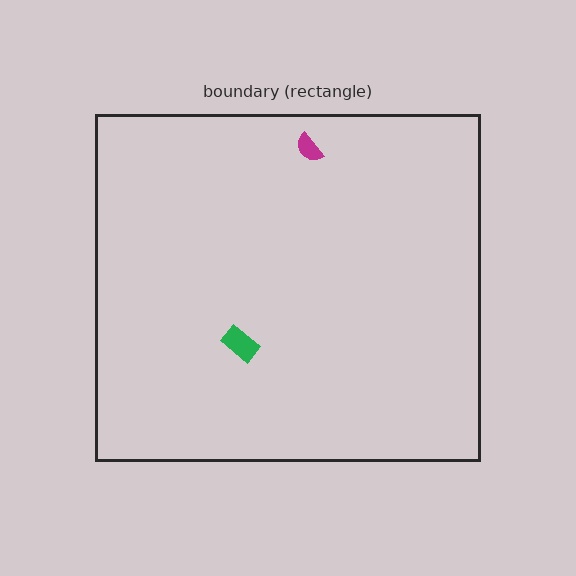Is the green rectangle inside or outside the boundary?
Inside.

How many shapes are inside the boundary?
2 inside, 0 outside.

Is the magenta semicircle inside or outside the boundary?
Inside.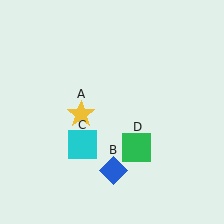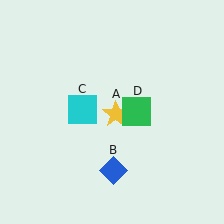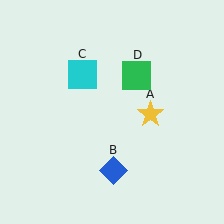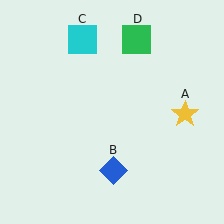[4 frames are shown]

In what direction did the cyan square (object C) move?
The cyan square (object C) moved up.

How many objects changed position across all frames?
3 objects changed position: yellow star (object A), cyan square (object C), green square (object D).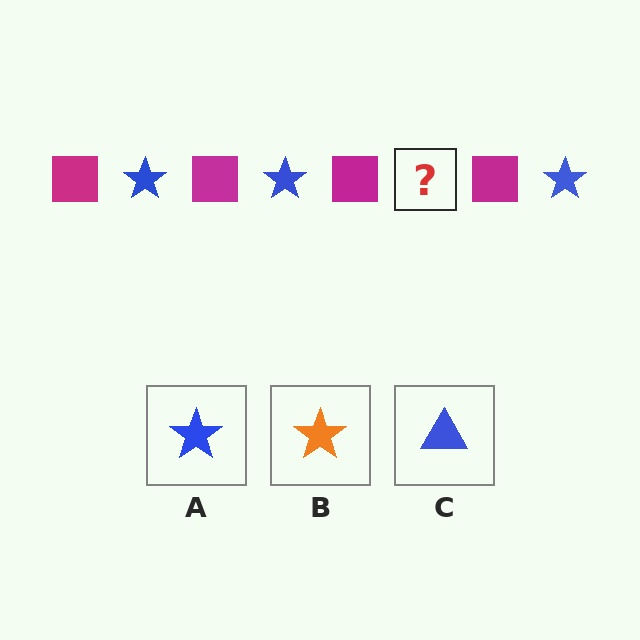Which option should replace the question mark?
Option A.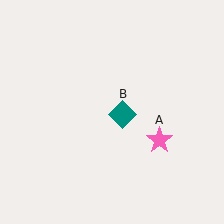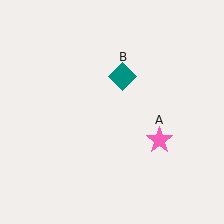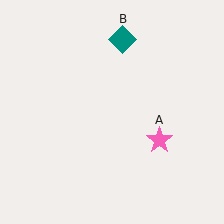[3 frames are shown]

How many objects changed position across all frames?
1 object changed position: teal diamond (object B).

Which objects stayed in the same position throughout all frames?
Pink star (object A) remained stationary.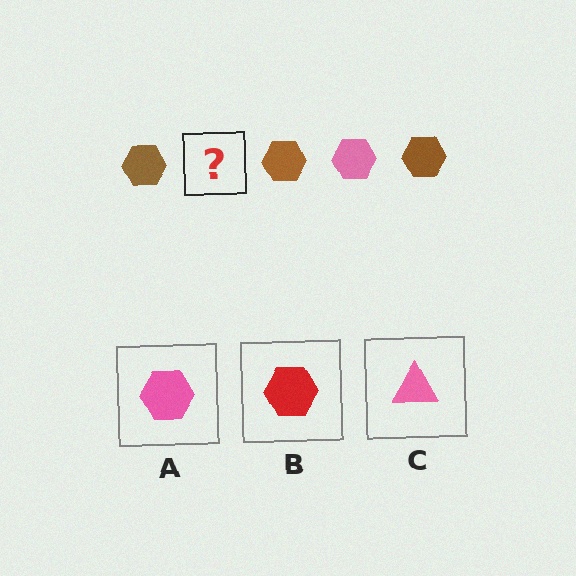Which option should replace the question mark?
Option A.